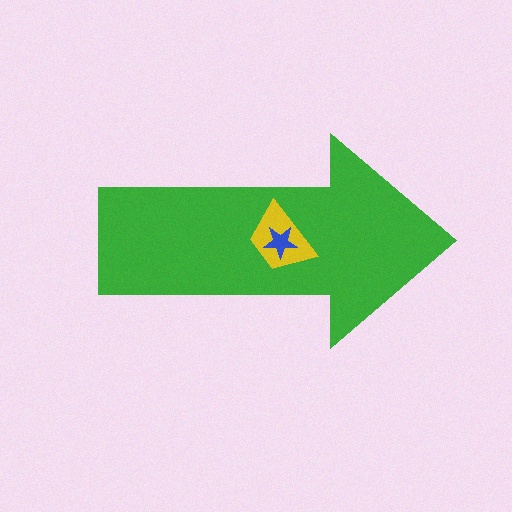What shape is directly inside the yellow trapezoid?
The blue star.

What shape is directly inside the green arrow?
The yellow trapezoid.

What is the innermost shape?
The blue star.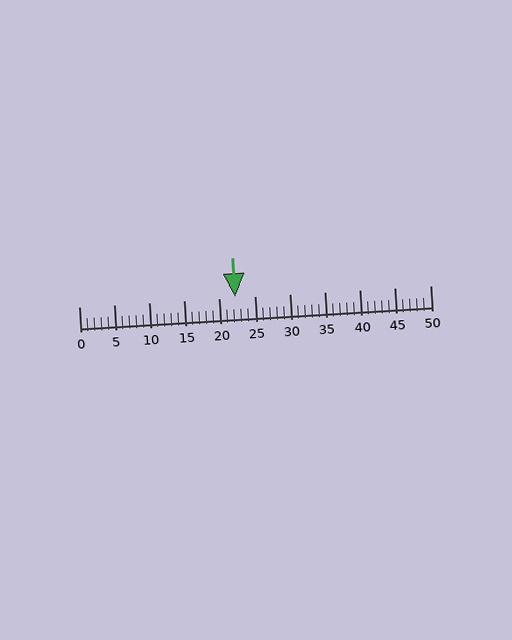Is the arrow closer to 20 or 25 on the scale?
The arrow is closer to 20.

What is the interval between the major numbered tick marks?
The major tick marks are spaced 5 units apart.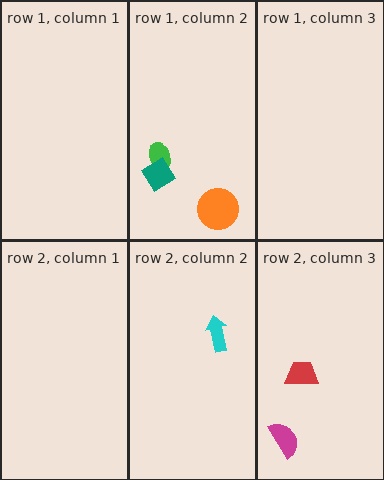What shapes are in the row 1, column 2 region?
The orange circle, the green ellipse, the teal diamond.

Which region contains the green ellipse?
The row 1, column 2 region.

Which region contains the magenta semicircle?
The row 2, column 3 region.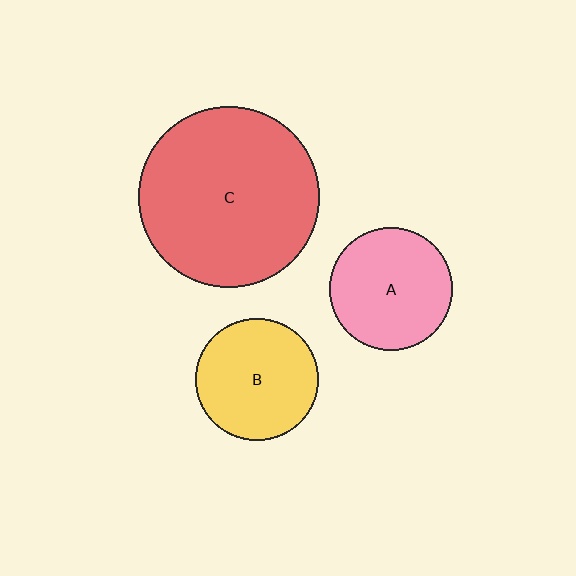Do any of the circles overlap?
No, none of the circles overlap.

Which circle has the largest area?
Circle C (red).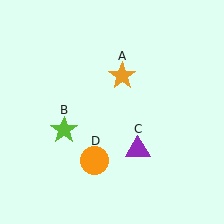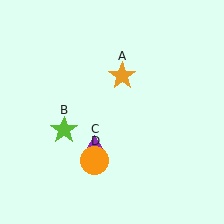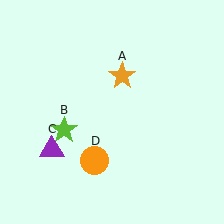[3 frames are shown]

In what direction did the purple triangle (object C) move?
The purple triangle (object C) moved left.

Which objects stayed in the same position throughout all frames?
Orange star (object A) and lime star (object B) and orange circle (object D) remained stationary.